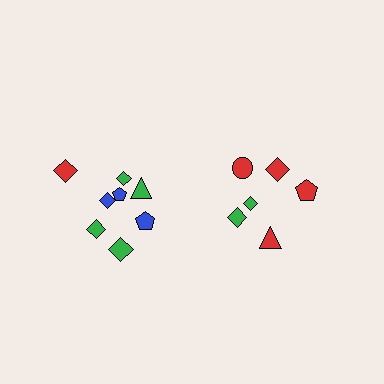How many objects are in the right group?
There are 6 objects.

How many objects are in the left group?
There are 8 objects.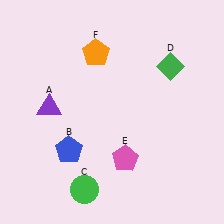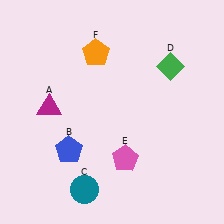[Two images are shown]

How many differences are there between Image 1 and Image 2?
There are 2 differences between the two images.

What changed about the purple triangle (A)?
In Image 1, A is purple. In Image 2, it changed to magenta.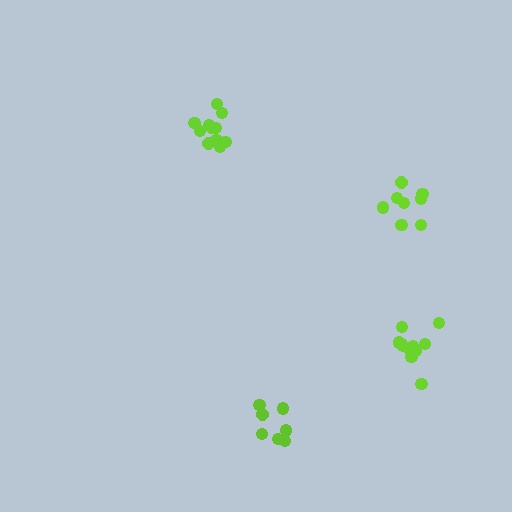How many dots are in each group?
Group 1: 12 dots, Group 2: 8 dots, Group 3: 7 dots, Group 4: 12 dots (39 total).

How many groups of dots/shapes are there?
There are 4 groups.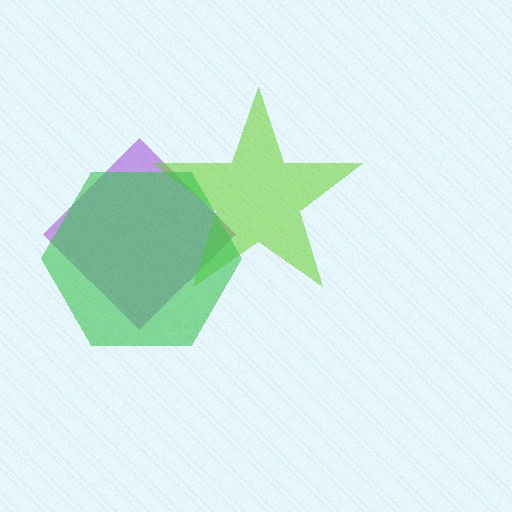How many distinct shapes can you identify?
There are 3 distinct shapes: a purple diamond, a lime star, a green hexagon.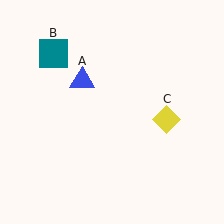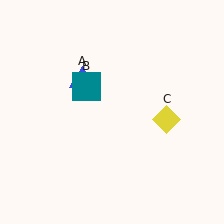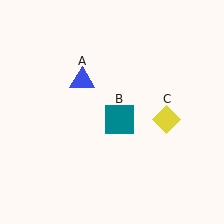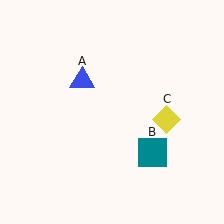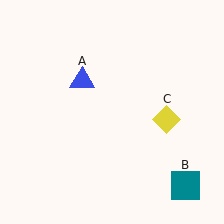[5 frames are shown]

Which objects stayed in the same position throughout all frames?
Blue triangle (object A) and yellow diamond (object C) remained stationary.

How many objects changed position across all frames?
1 object changed position: teal square (object B).